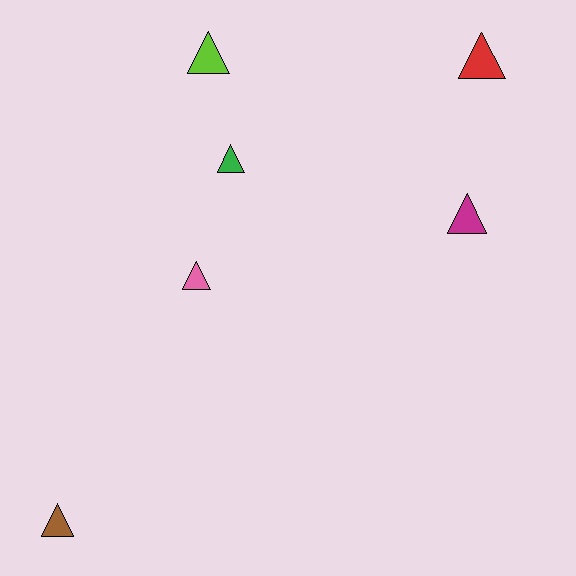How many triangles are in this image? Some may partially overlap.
There are 6 triangles.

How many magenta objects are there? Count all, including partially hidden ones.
There is 1 magenta object.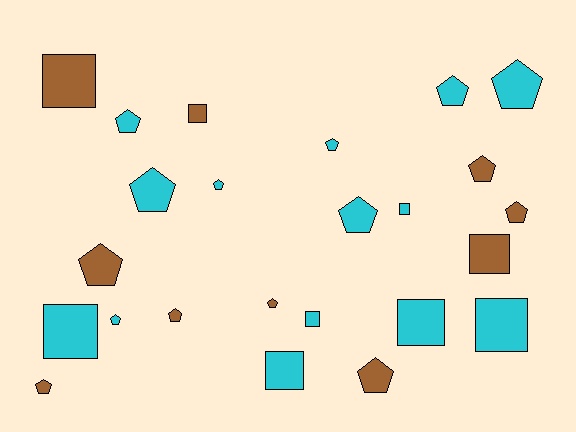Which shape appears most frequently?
Pentagon, with 15 objects.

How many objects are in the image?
There are 24 objects.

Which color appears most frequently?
Cyan, with 14 objects.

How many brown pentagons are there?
There are 7 brown pentagons.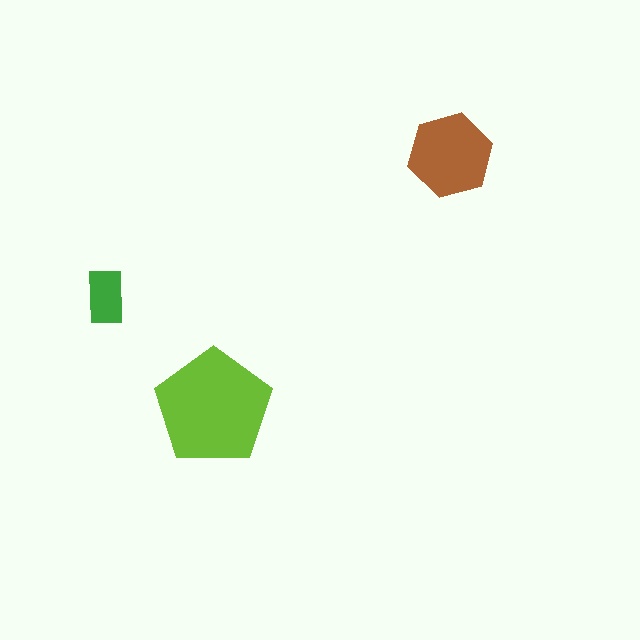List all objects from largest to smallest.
The lime pentagon, the brown hexagon, the green rectangle.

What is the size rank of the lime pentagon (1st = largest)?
1st.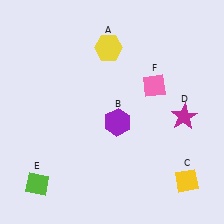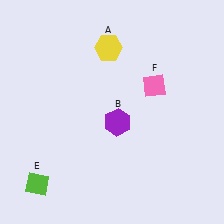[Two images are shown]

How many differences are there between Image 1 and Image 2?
There are 2 differences between the two images.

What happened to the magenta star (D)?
The magenta star (D) was removed in Image 2. It was in the bottom-right area of Image 1.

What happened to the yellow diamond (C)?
The yellow diamond (C) was removed in Image 2. It was in the bottom-right area of Image 1.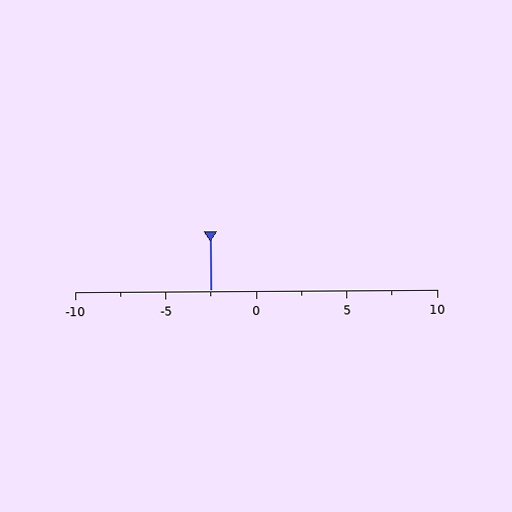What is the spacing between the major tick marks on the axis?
The major ticks are spaced 5 apart.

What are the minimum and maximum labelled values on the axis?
The axis runs from -10 to 10.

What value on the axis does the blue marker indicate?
The marker indicates approximately -2.5.